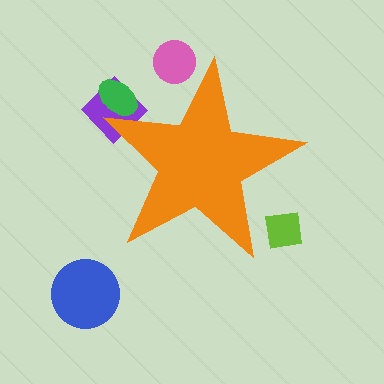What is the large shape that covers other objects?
An orange star.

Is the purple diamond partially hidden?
Yes, the purple diamond is partially hidden behind the orange star.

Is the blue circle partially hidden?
No, the blue circle is fully visible.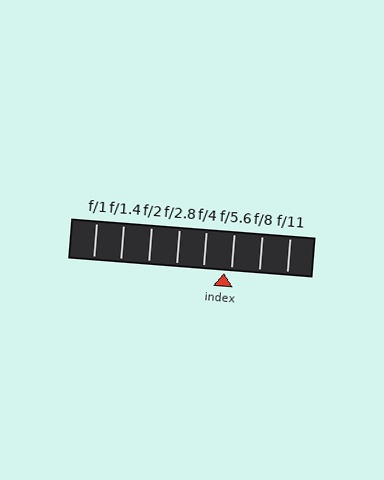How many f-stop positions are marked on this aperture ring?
There are 8 f-stop positions marked.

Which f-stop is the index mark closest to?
The index mark is closest to f/5.6.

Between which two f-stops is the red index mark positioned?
The index mark is between f/4 and f/5.6.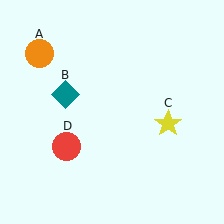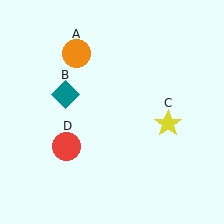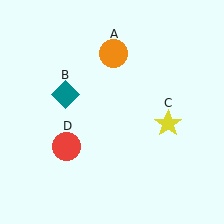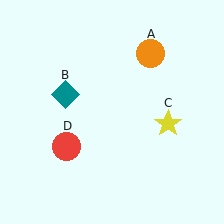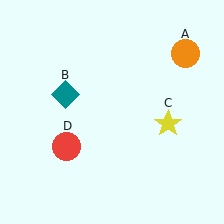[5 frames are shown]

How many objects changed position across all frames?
1 object changed position: orange circle (object A).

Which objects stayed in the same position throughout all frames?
Teal diamond (object B) and yellow star (object C) and red circle (object D) remained stationary.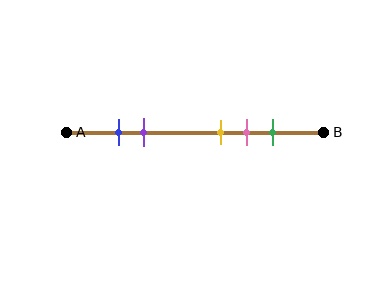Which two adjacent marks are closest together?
The blue and purple marks are the closest adjacent pair.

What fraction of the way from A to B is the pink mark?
The pink mark is approximately 70% (0.7) of the way from A to B.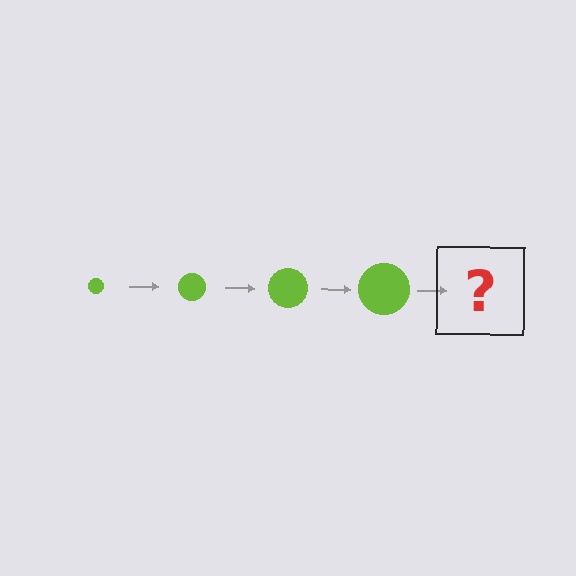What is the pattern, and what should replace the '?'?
The pattern is that the circle gets progressively larger each step. The '?' should be a lime circle, larger than the previous one.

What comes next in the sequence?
The next element should be a lime circle, larger than the previous one.